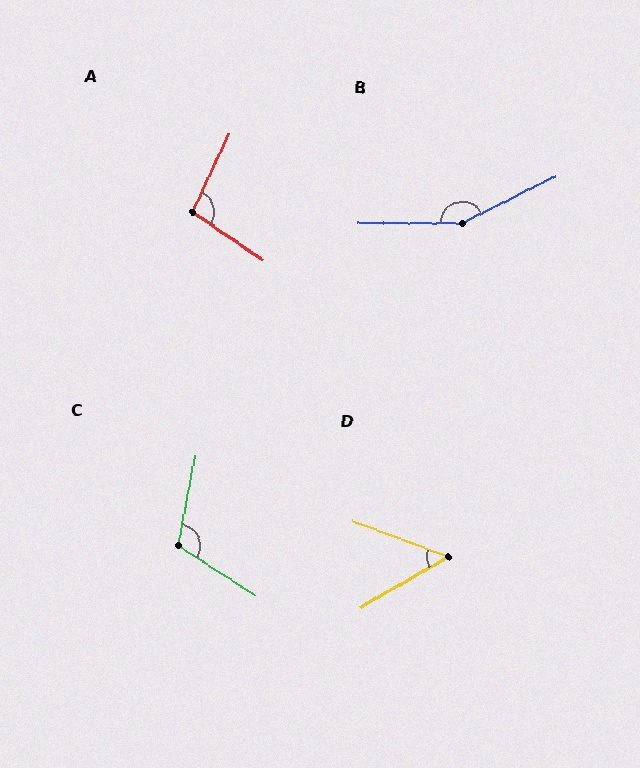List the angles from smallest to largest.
D (50°), A (99°), C (112°), B (154°).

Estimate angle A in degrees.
Approximately 99 degrees.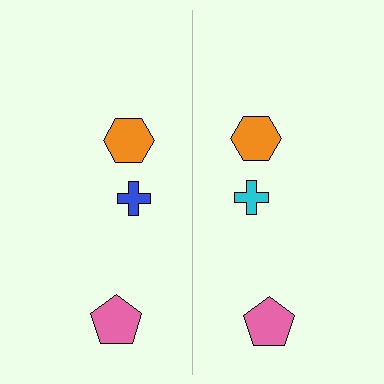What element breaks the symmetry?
The cyan cross on the right side breaks the symmetry — its mirror counterpart is blue.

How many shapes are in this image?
There are 6 shapes in this image.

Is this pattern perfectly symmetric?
No, the pattern is not perfectly symmetric. The cyan cross on the right side breaks the symmetry — its mirror counterpart is blue.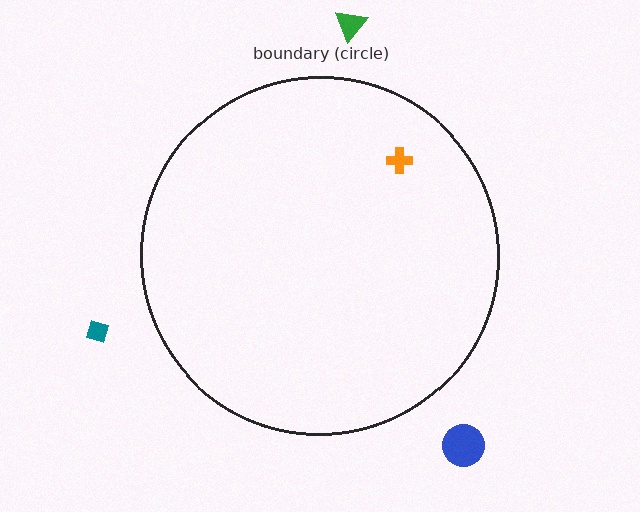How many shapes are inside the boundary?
1 inside, 3 outside.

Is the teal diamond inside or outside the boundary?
Outside.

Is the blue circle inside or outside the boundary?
Outside.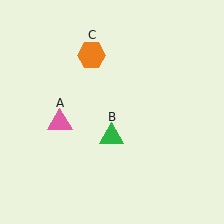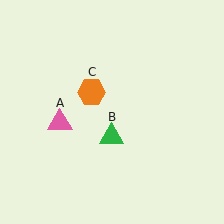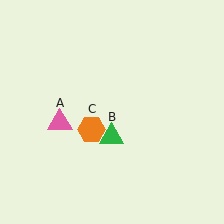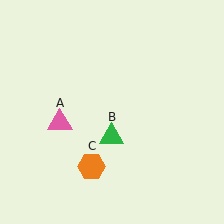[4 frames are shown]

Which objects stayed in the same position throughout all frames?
Pink triangle (object A) and green triangle (object B) remained stationary.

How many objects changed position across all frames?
1 object changed position: orange hexagon (object C).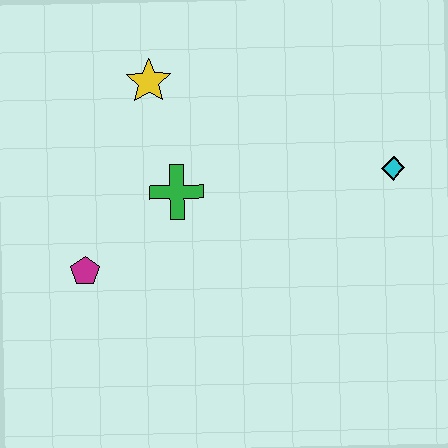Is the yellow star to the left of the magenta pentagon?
No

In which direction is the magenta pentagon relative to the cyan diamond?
The magenta pentagon is to the left of the cyan diamond.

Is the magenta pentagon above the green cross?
No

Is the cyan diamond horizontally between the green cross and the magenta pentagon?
No